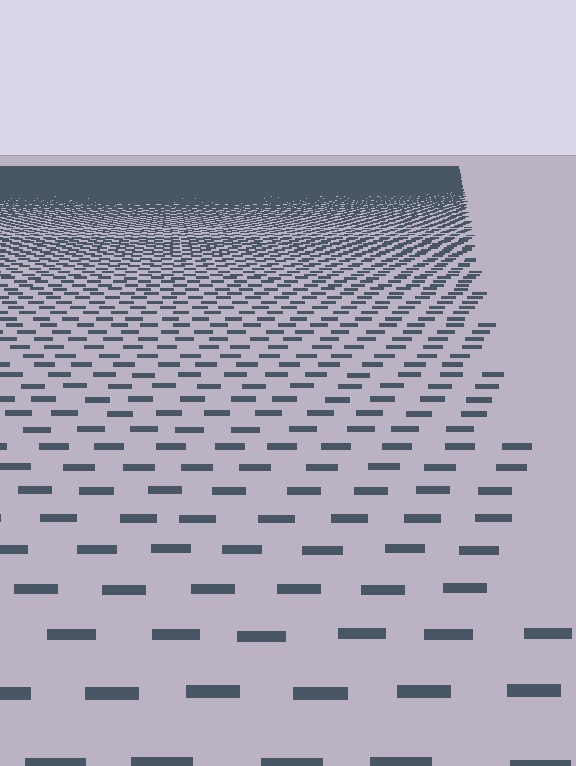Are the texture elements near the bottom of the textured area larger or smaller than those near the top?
Larger. Near the bottom, elements are closer to the viewer and appear at a bigger on-screen size.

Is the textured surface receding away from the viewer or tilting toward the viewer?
The surface is receding away from the viewer. Texture elements get smaller and denser toward the top.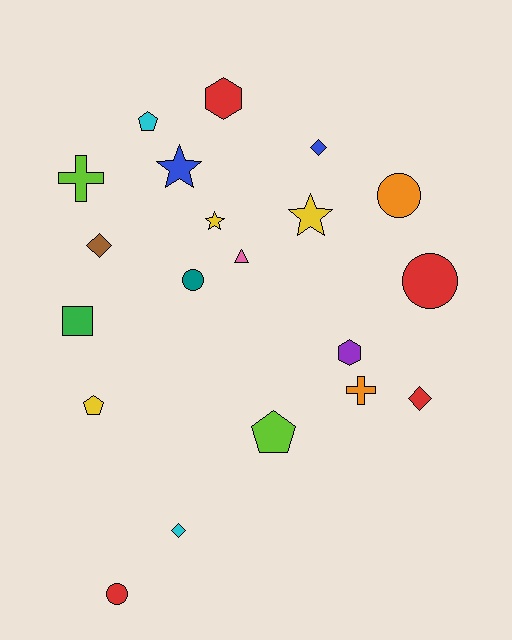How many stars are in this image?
There are 3 stars.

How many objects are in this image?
There are 20 objects.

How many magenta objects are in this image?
There are no magenta objects.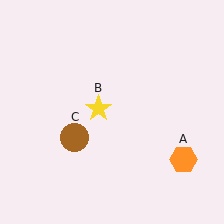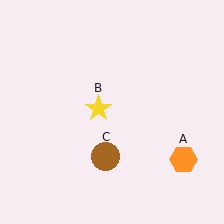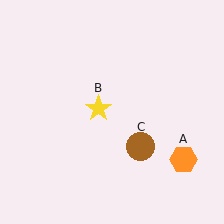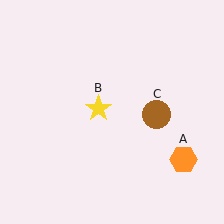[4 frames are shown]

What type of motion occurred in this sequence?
The brown circle (object C) rotated counterclockwise around the center of the scene.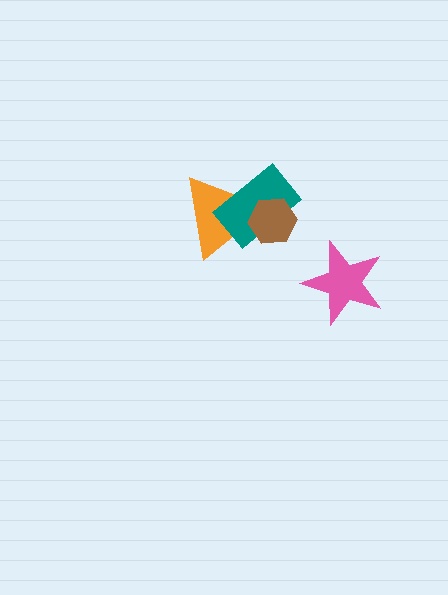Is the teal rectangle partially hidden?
Yes, it is partially covered by another shape.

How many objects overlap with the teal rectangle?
2 objects overlap with the teal rectangle.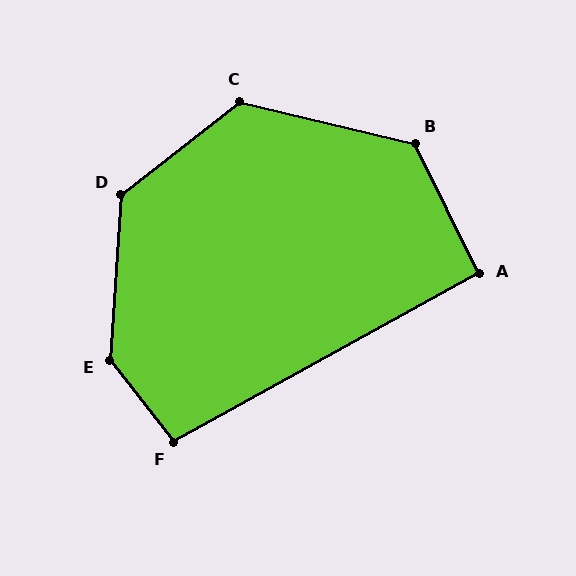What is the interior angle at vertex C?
Approximately 129 degrees (obtuse).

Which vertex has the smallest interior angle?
A, at approximately 92 degrees.